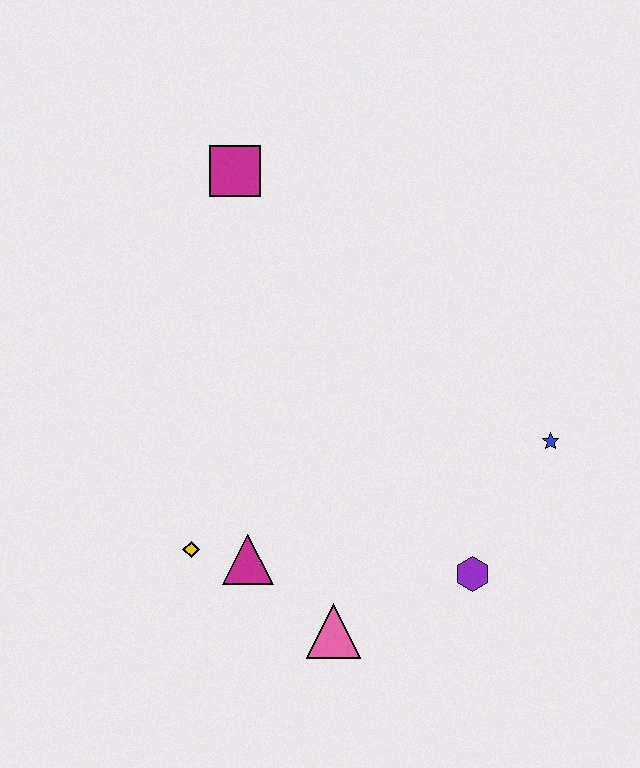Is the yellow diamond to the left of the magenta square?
Yes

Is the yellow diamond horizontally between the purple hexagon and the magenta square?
No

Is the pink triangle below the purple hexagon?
Yes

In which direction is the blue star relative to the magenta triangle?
The blue star is to the right of the magenta triangle.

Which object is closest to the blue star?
The purple hexagon is closest to the blue star.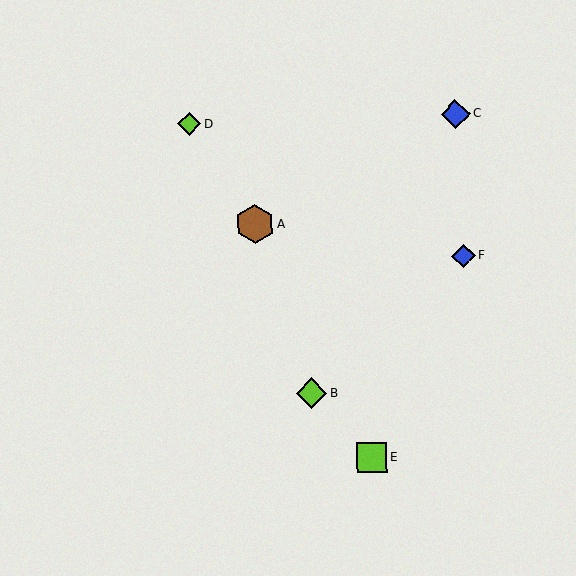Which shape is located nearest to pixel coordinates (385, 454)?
The lime square (labeled E) at (372, 458) is nearest to that location.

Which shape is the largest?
The brown hexagon (labeled A) is the largest.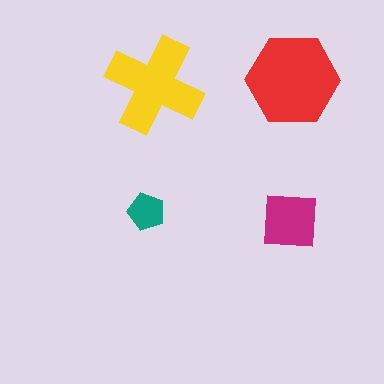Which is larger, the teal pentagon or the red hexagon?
The red hexagon.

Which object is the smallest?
The teal pentagon.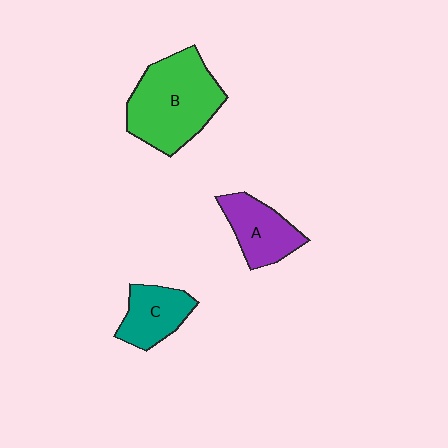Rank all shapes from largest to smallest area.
From largest to smallest: B (green), A (purple), C (teal).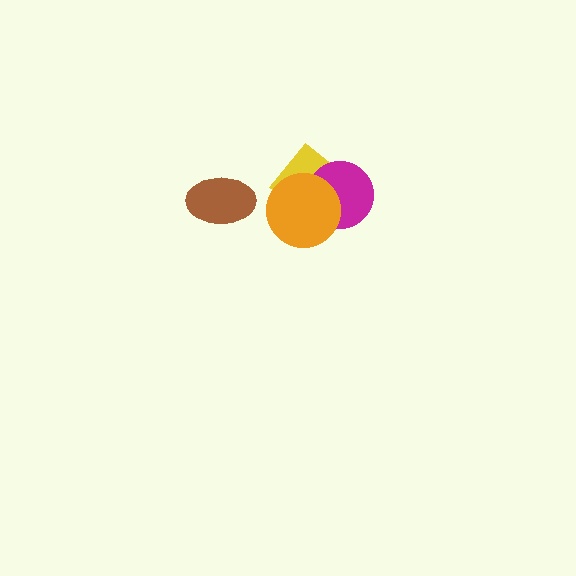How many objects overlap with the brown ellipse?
0 objects overlap with the brown ellipse.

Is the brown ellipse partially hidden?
No, no other shape covers it.